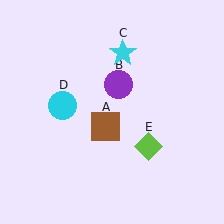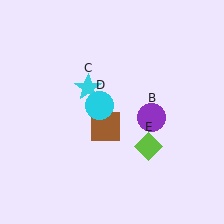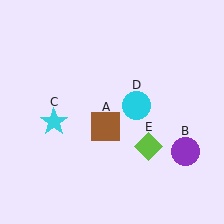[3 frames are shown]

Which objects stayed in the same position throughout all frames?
Brown square (object A) and lime diamond (object E) remained stationary.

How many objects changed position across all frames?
3 objects changed position: purple circle (object B), cyan star (object C), cyan circle (object D).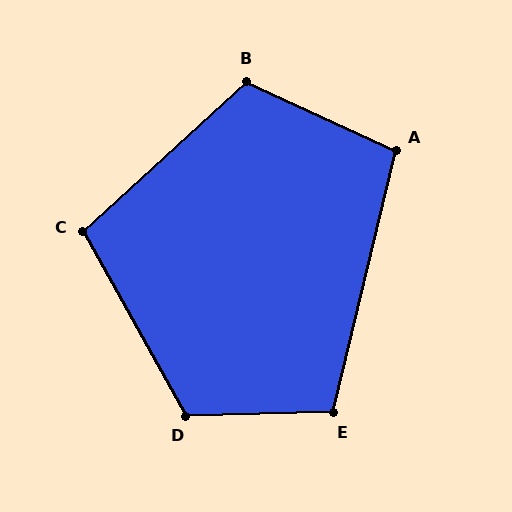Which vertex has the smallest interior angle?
A, at approximately 102 degrees.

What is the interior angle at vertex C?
Approximately 103 degrees (obtuse).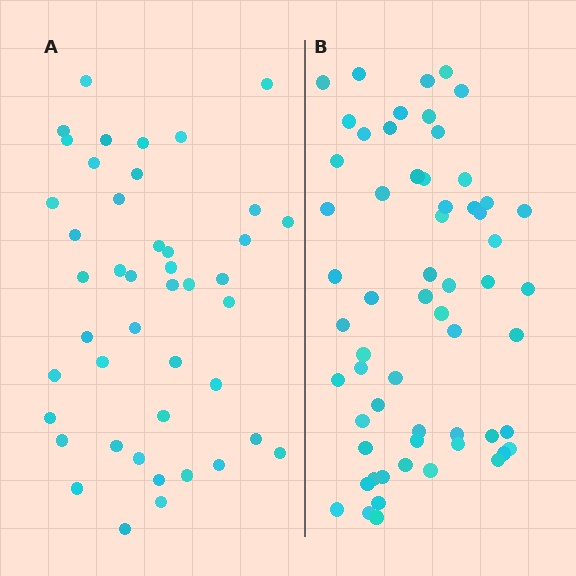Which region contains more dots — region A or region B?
Region B (the right region) has more dots.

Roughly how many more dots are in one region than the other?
Region B has approximately 15 more dots than region A.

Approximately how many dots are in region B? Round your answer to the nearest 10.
About 60 dots.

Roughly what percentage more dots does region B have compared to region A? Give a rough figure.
About 35% more.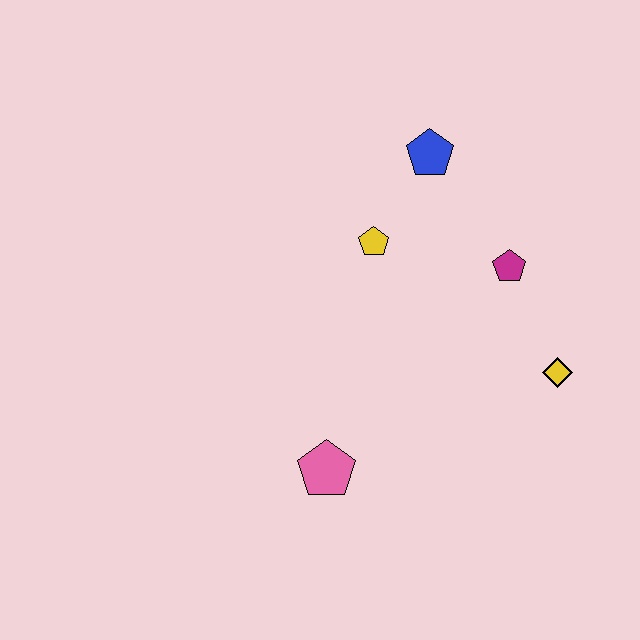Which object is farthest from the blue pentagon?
The pink pentagon is farthest from the blue pentagon.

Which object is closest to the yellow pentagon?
The blue pentagon is closest to the yellow pentagon.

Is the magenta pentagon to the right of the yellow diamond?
No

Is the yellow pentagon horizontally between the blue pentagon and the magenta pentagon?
No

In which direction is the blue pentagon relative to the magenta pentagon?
The blue pentagon is above the magenta pentagon.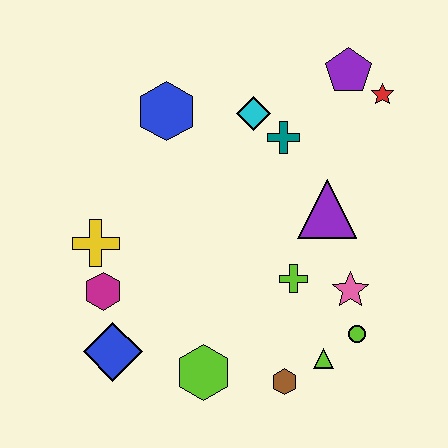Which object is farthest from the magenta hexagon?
The red star is farthest from the magenta hexagon.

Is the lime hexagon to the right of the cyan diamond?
No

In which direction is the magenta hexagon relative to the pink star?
The magenta hexagon is to the left of the pink star.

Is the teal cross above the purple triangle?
Yes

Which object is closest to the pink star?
The lime circle is closest to the pink star.